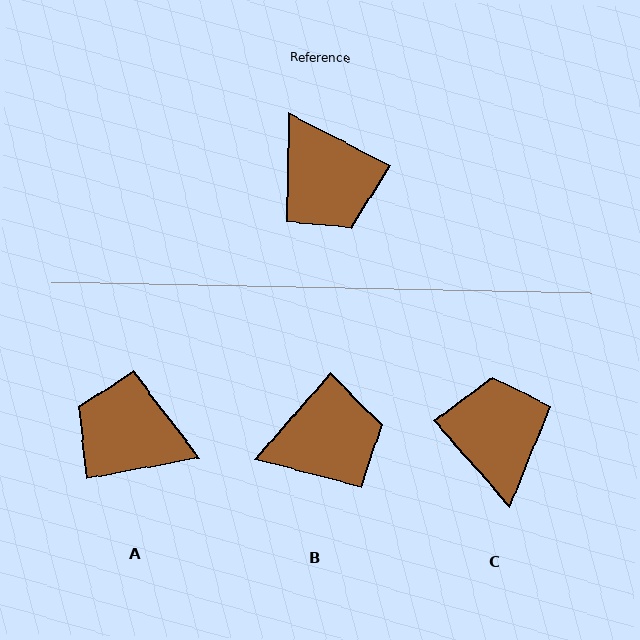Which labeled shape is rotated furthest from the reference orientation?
C, about 159 degrees away.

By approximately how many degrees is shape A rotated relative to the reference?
Approximately 142 degrees clockwise.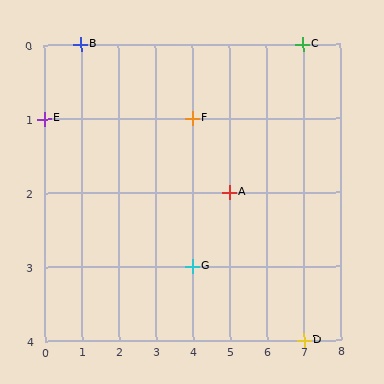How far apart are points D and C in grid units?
Points D and C are 4 rows apart.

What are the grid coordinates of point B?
Point B is at grid coordinates (1, 0).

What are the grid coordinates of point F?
Point F is at grid coordinates (4, 1).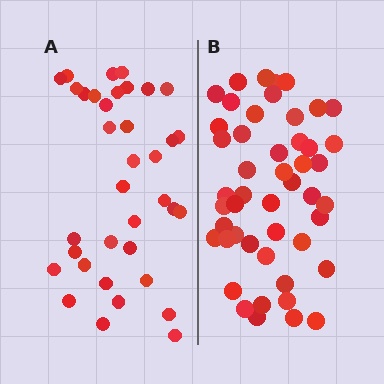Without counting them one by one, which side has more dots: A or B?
Region B (the right region) has more dots.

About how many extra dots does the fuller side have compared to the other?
Region B has roughly 12 or so more dots than region A.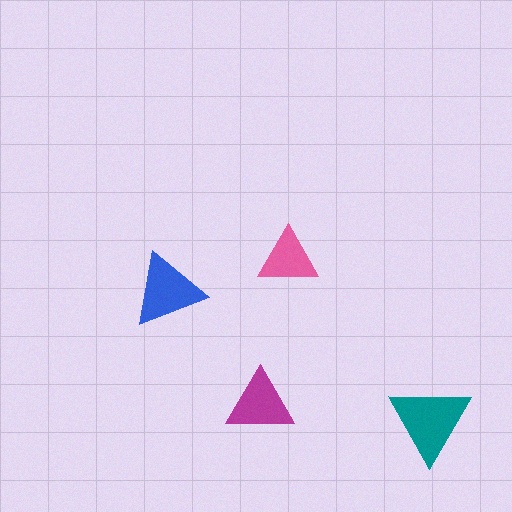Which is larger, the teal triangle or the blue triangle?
The teal one.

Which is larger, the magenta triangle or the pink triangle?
The magenta one.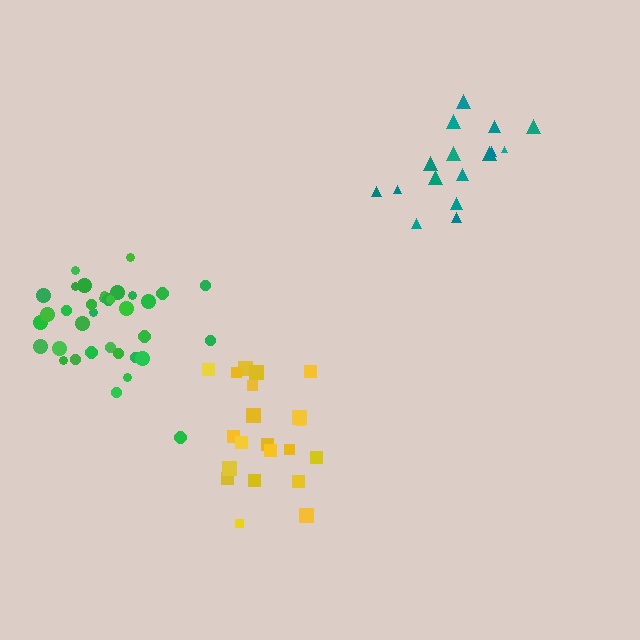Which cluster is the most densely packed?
Green.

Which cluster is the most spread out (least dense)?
Teal.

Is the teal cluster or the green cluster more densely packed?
Green.